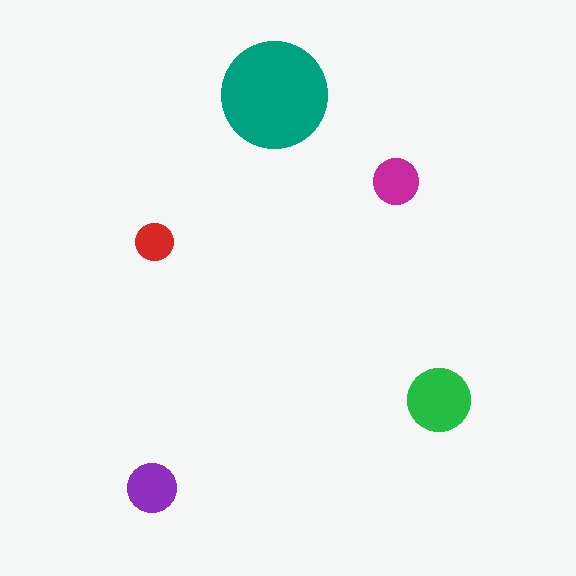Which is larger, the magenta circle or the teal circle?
The teal one.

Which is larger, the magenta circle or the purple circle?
The purple one.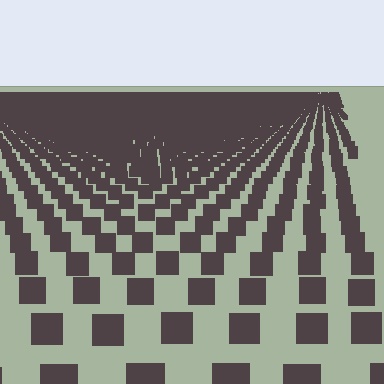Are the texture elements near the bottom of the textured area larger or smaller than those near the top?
Larger. Near the bottom, elements are closer to the viewer and appear at a bigger on-screen size.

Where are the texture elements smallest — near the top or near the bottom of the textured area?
Near the top.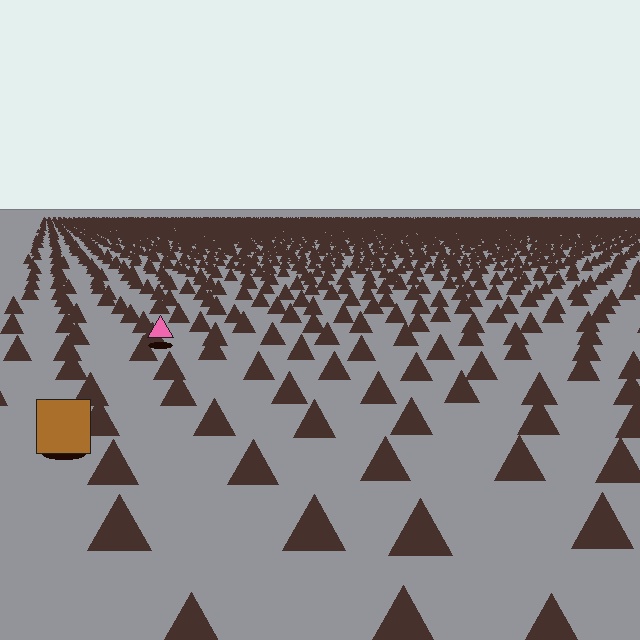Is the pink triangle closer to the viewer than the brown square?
No. The brown square is closer — you can tell from the texture gradient: the ground texture is coarser near it.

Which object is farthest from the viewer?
The pink triangle is farthest from the viewer. It appears smaller and the ground texture around it is denser.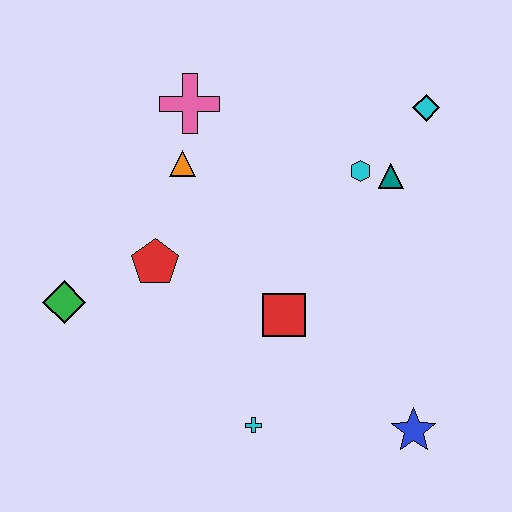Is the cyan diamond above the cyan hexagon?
Yes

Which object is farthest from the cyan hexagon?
The green diamond is farthest from the cyan hexagon.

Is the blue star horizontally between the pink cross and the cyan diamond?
Yes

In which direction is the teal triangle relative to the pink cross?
The teal triangle is to the right of the pink cross.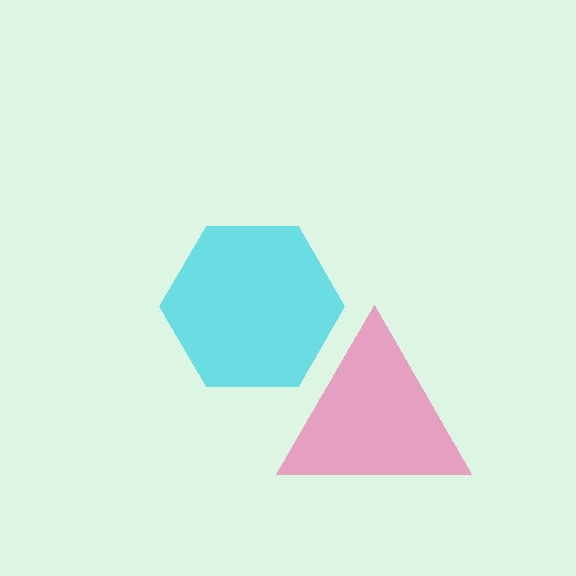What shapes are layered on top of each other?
The layered shapes are: a pink triangle, a cyan hexagon.